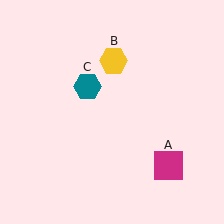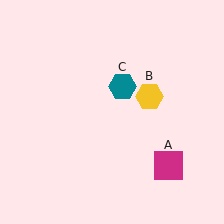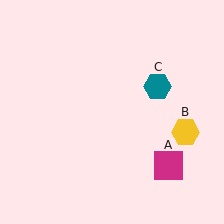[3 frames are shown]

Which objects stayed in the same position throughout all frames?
Magenta square (object A) remained stationary.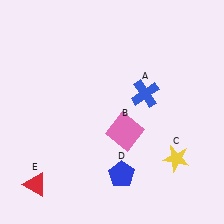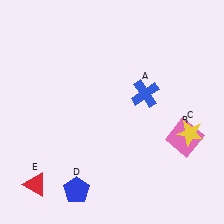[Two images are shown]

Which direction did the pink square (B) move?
The pink square (B) moved right.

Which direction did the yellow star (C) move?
The yellow star (C) moved up.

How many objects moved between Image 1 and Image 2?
3 objects moved between the two images.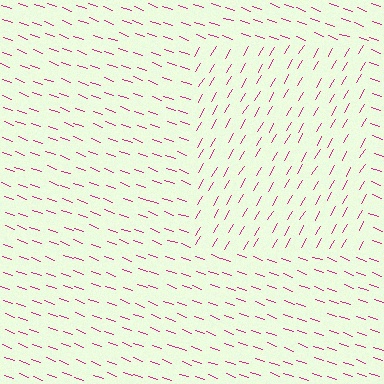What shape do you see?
I see a rectangle.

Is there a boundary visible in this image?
Yes, there is a texture boundary formed by a change in line orientation.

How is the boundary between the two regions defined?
The boundary is defined purely by a change in line orientation (approximately 78 degrees difference). All lines are the same color and thickness.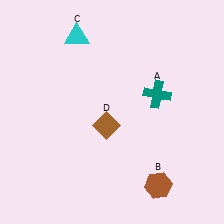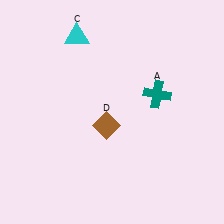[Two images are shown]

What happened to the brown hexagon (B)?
The brown hexagon (B) was removed in Image 2. It was in the bottom-right area of Image 1.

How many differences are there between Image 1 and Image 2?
There is 1 difference between the two images.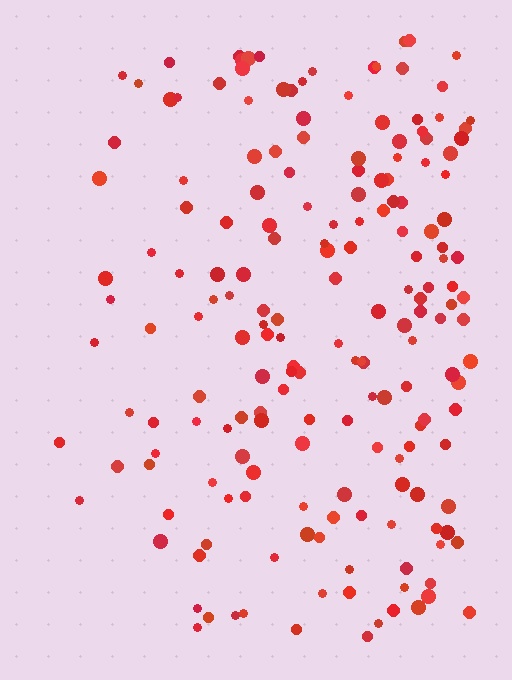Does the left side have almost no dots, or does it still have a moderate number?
Still a moderate number, just noticeably fewer than the right.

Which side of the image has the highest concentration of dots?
The right.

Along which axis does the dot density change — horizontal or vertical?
Horizontal.